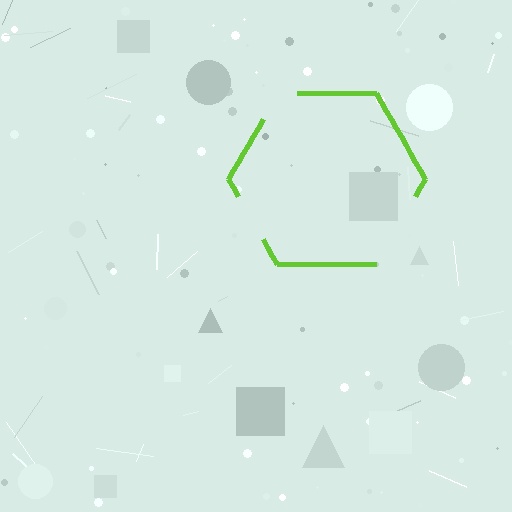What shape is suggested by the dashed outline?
The dashed outline suggests a hexagon.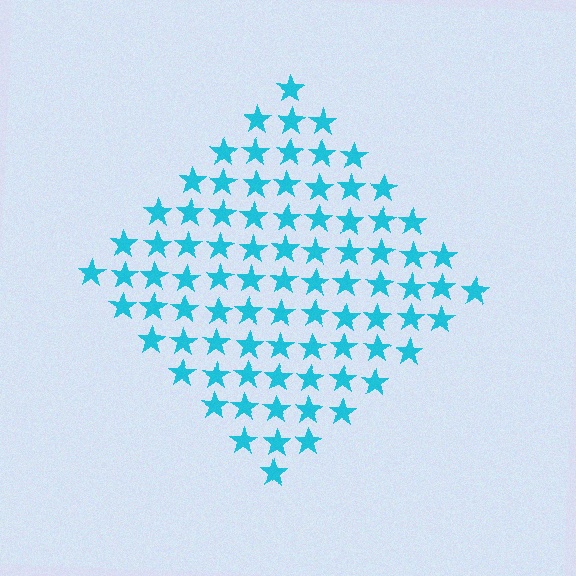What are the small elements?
The small elements are stars.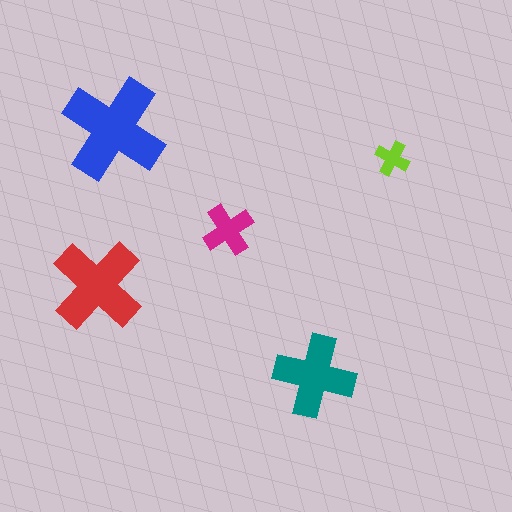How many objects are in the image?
There are 5 objects in the image.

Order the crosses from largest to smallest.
the blue one, the red one, the teal one, the magenta one, the lime one.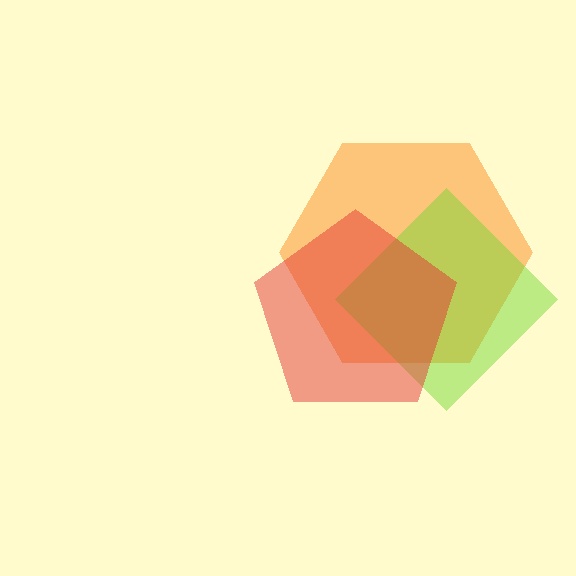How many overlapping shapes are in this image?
There are 3 overlapping shapes in the image.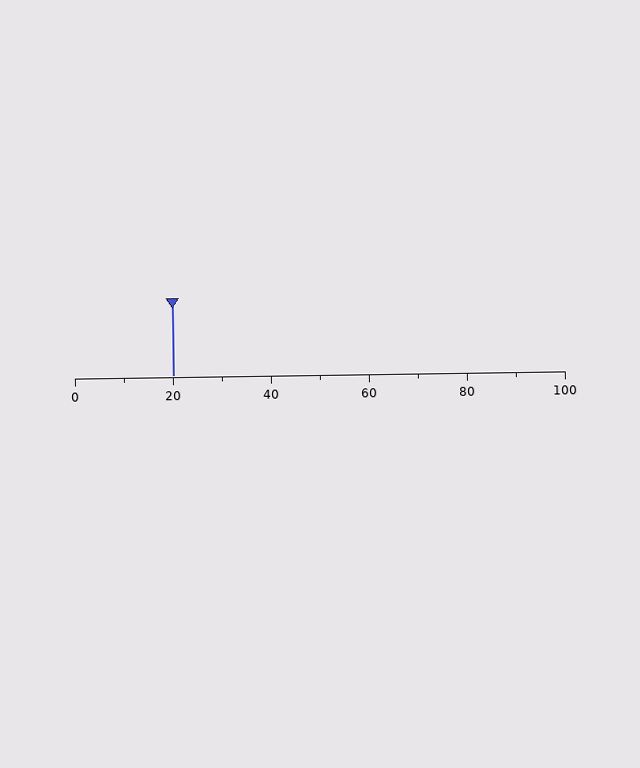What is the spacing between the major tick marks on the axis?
The major ticks are spaced 20 apart.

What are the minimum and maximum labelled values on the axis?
The axis runs from 0 to 100.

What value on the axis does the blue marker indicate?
The marker indicates approximately 20.